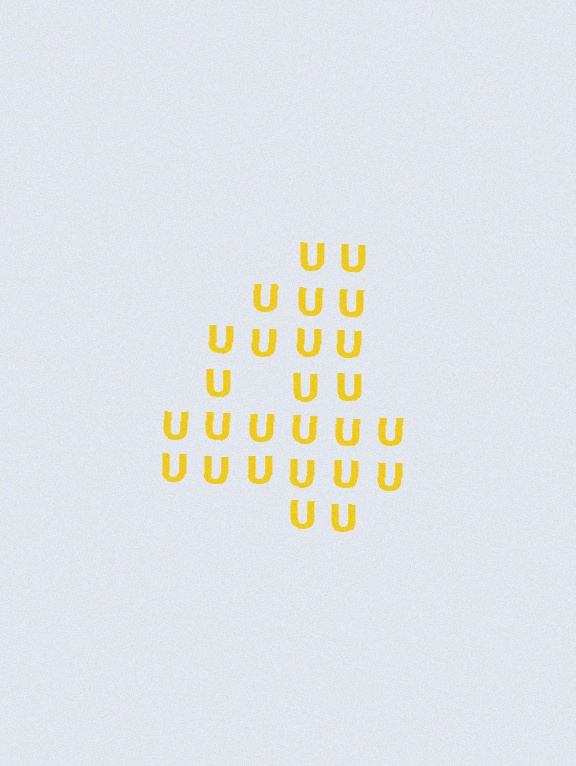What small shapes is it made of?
It is made of small letter U's.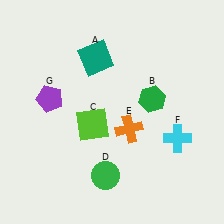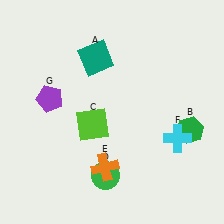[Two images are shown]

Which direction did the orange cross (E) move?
The orange cross (E) moved down.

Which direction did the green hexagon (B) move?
The green hexagon (B) moved right.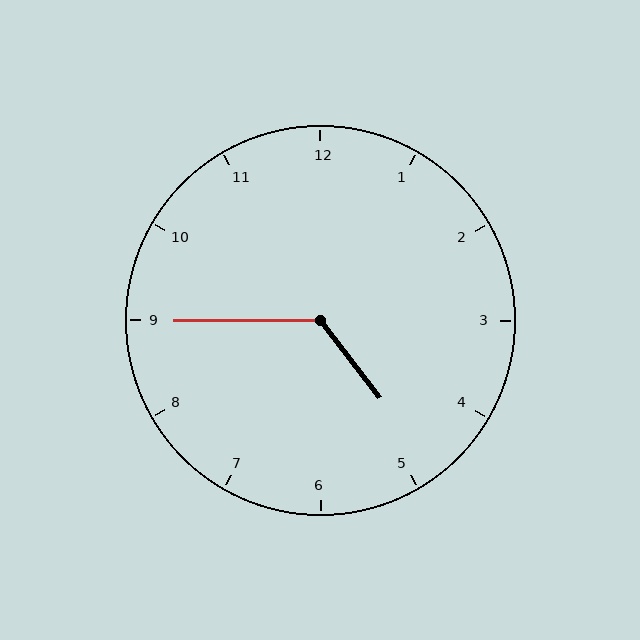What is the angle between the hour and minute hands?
Approximately 128 degrees.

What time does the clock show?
4:45.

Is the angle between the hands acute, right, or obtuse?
It is obtuse.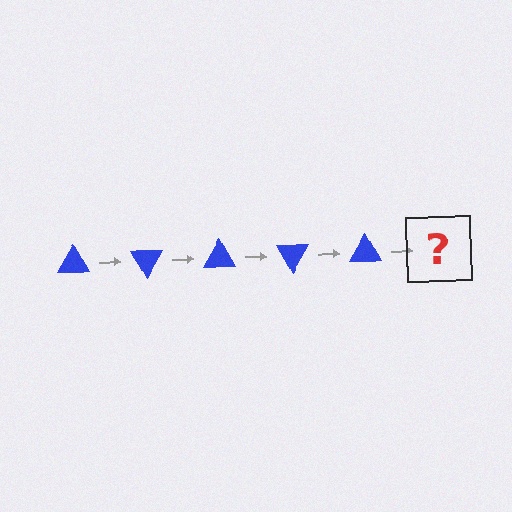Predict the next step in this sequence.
The next step is a blue triangle rotated 300 degrees.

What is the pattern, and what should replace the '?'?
The pattern is that the triangle rotates 60 degrees each step. The '?' should be a blue triangle rotated 300 degrees.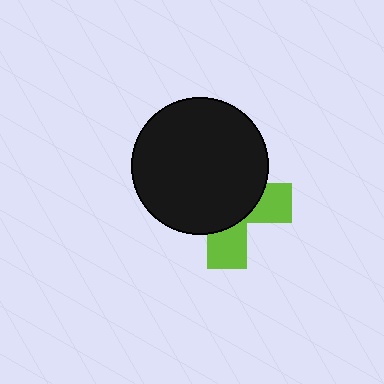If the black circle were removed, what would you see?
You would see the complete lime cross.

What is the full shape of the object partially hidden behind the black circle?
The partially hidden object is a lime cross.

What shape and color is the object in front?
The object in front is a black circle.